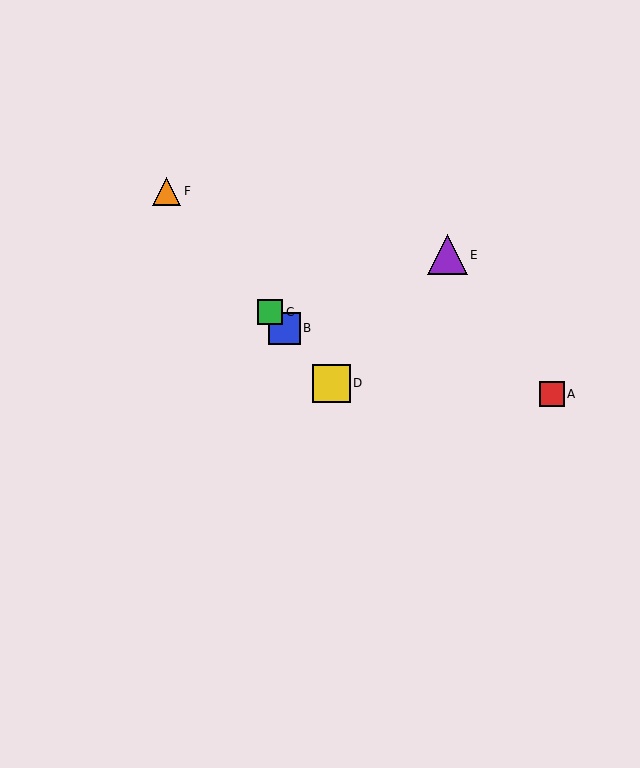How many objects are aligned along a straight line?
4 objects (B, C, D, F) are aligned along a straight line.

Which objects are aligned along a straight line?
Objects B, C, D, F are aligned along a straight line.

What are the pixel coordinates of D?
Object D is at (332, 383).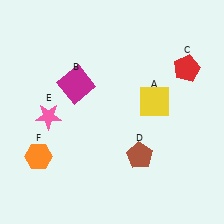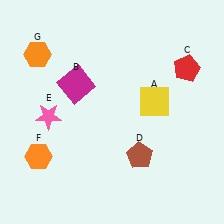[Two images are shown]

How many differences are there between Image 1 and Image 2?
There is 1 difference between the two images.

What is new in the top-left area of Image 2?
An orange hexagon (G) was added in the top-left area of Image 2.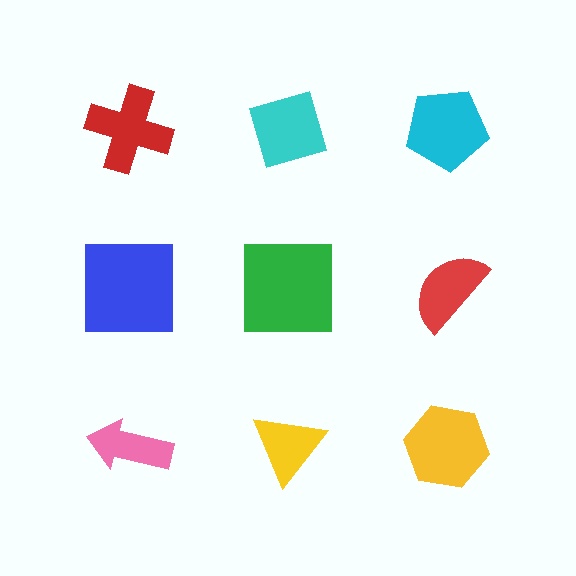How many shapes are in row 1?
3 shapes.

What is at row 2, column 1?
A blue square.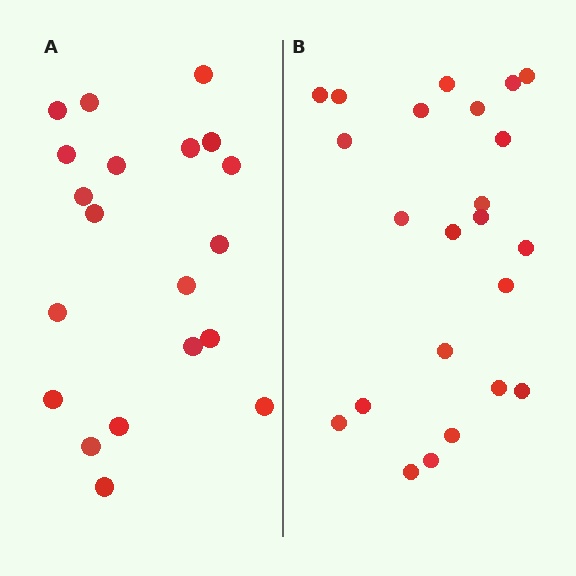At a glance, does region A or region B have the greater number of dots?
Region B (the right region) has more dots.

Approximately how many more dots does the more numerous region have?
Region B has just a few more — roughly 2 or 3 more dots than region A.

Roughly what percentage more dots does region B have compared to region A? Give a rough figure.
About 15% more.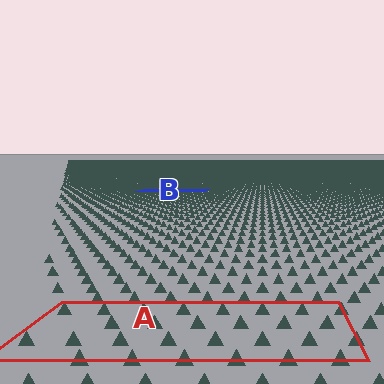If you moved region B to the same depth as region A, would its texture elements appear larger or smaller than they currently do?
They would appear larger. At a closer depth, the same texture elements are projected at a bigger on-screen size.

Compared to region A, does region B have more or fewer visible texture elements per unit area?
Region B has more texture elements per unit area — they are packed more densely because it is farther away.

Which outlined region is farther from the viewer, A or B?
Region B is farther from the viewer — the texture elements inside it appear smaller and more densely packed.